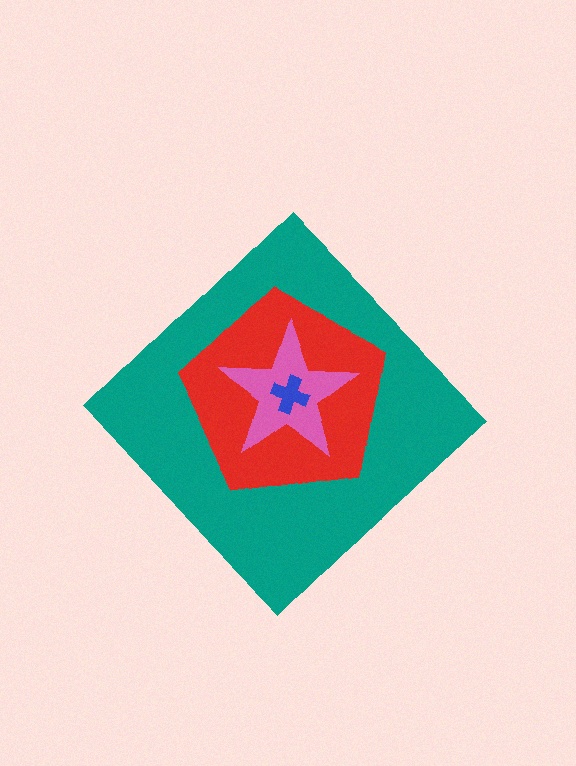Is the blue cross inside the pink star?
Yes.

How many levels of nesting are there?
4.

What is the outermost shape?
The teal diamond.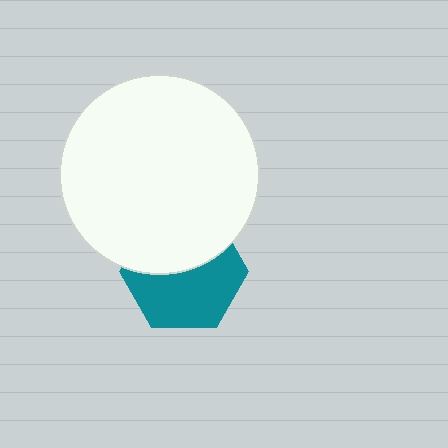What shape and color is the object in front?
The object in front is a white circle.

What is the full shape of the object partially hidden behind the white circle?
The partially hidden object is a teal hexagon.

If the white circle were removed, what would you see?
You would see the complete teal hexagon.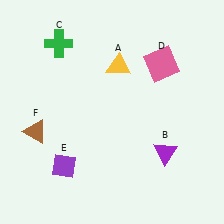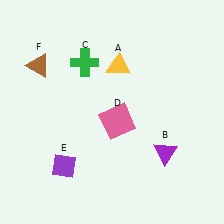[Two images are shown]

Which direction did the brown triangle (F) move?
The brown triangle (F) moved up.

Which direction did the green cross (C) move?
The green cross (C) moved right.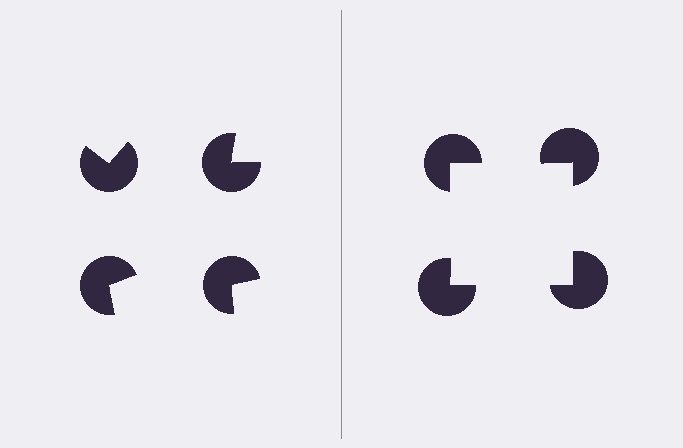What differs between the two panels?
The pac-man discs are positioned identically on both sides; only the wedge orientations differ. On the right they align to a square; on the left they are misaligned.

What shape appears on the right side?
An illusory square.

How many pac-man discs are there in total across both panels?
8 — 4 on each side.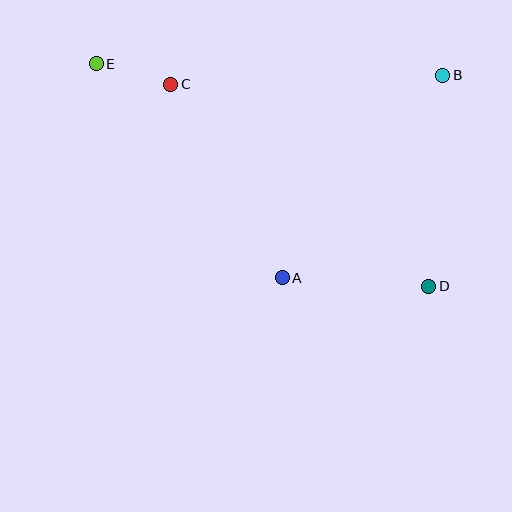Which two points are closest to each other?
Points C and E are closest to each other.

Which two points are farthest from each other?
Points D and E are farthest from each other.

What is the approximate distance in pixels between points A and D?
The distance between A and D is approximately 147 pixels.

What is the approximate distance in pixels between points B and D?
The distance between B and D is approximately 212 pixels.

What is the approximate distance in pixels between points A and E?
The distance between A and E is approximately 284 pixels.